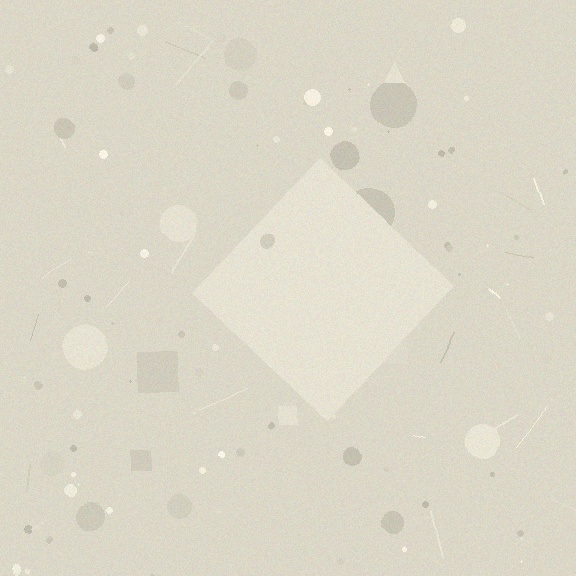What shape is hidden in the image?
A diamond is hidden in the image.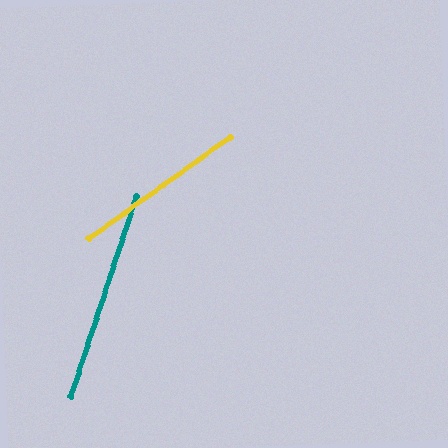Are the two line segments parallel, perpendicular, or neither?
Neither parallel nor perpendicular — they differ by about 36°.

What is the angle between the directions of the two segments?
Approximately 36 degrees.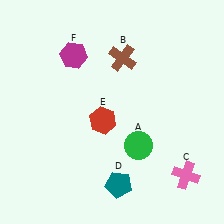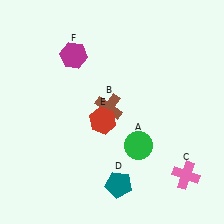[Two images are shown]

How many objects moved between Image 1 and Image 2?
1 object moved between the two images.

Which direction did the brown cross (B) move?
The brown cross (B) moved down.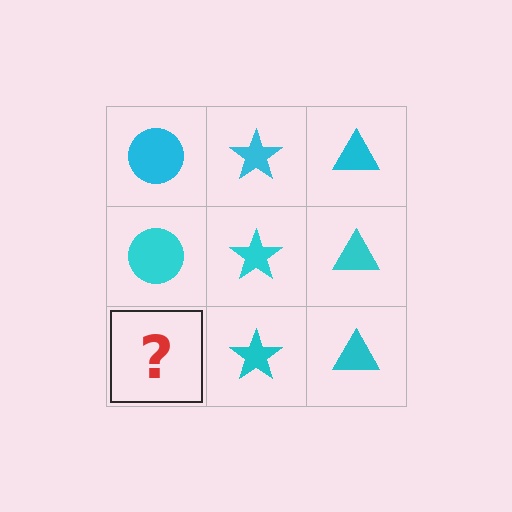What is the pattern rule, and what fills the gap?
The rule is that each column has a consistent shape. The gap should be filled with a cyan circle.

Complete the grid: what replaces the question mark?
The question mark should be replaced with a cyan circle.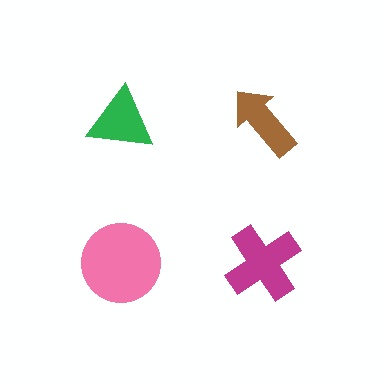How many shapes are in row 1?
2 shapes.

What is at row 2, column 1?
A pink circle.